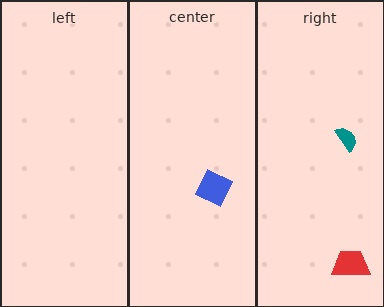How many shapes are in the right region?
2.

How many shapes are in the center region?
1.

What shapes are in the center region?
The blue diamond.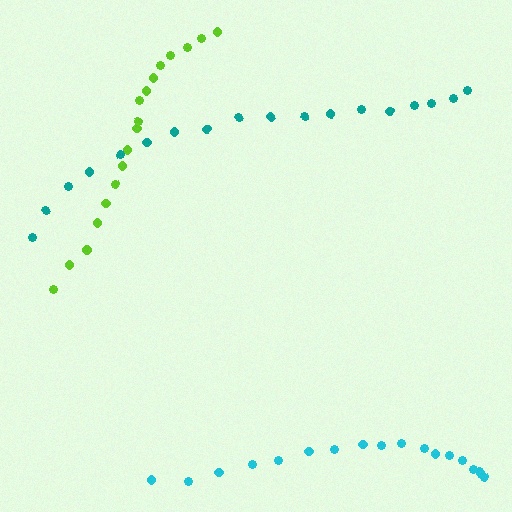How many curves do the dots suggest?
There are 3 distinct paths.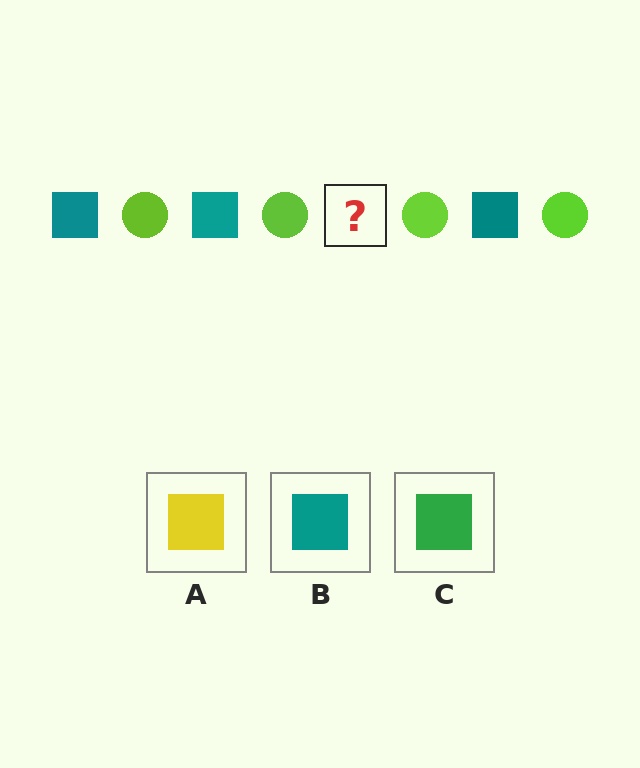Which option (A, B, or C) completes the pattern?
B.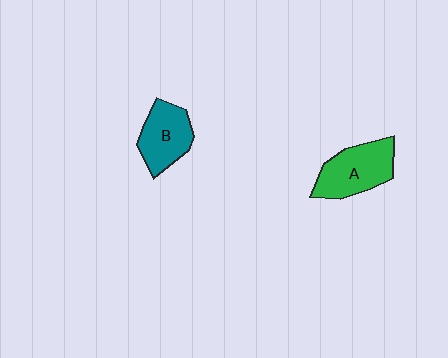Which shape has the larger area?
Shape A (green).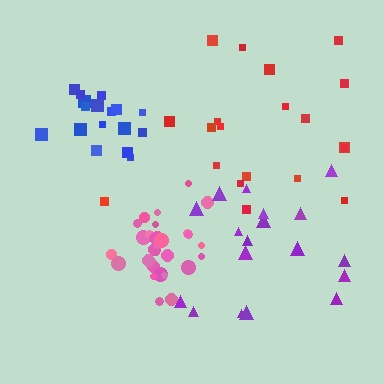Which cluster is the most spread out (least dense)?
Red.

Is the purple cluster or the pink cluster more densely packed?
Pink.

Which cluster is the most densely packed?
Pink.